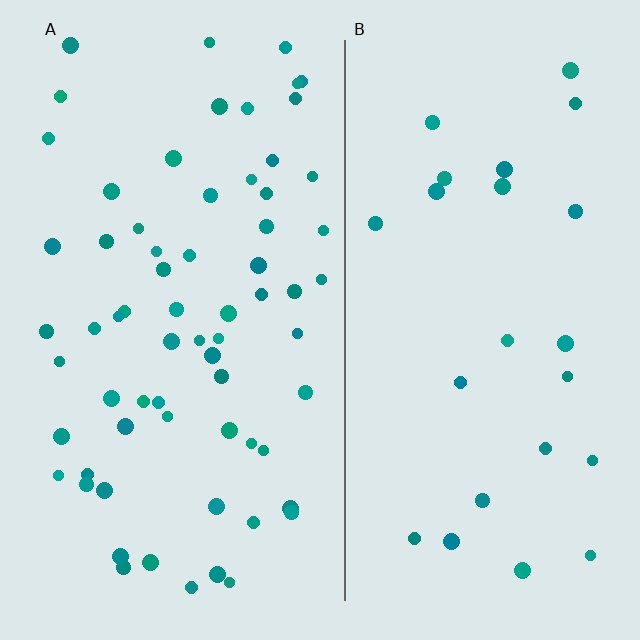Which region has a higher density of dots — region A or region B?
A (the left).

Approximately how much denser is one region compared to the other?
Approximately 2.8× — region A over region B.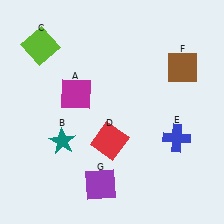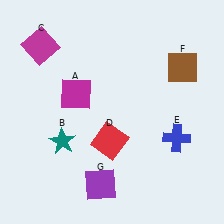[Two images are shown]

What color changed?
The square (C) changed from lime in Image 1 to magenta in Image 2.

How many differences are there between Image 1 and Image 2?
There is 1 difference between the two images.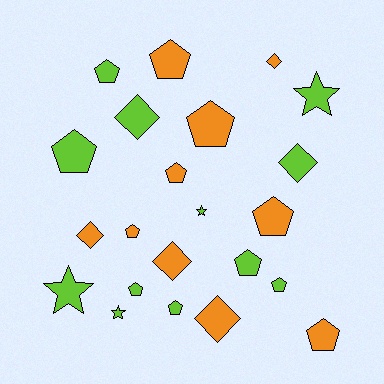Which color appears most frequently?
Lime, with 12 objects.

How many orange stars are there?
There are no orange stars.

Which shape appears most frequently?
Pentagon, with 12 objects.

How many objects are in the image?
There are 22 objects.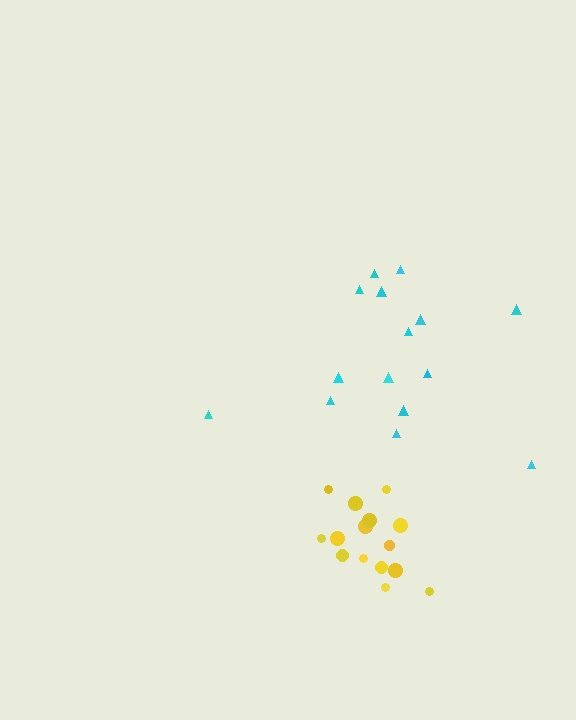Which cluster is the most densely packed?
Yellow.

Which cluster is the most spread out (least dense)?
Cyan.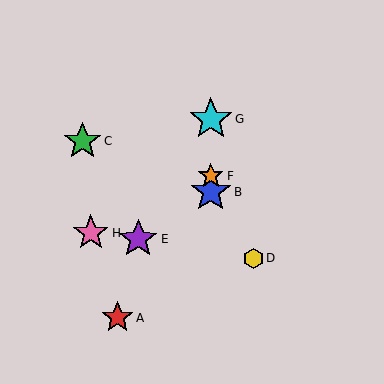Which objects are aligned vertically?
Objects B, F, G are aligned vertically.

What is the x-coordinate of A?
Object A is at x≈118.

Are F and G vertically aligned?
Yes, both are at x≈211.